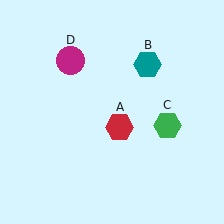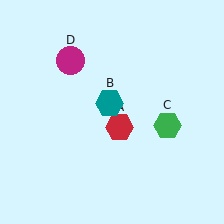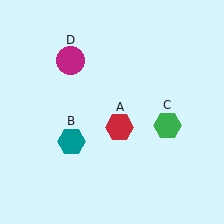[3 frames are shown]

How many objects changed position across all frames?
1 object changed position: teal hexagon (object B).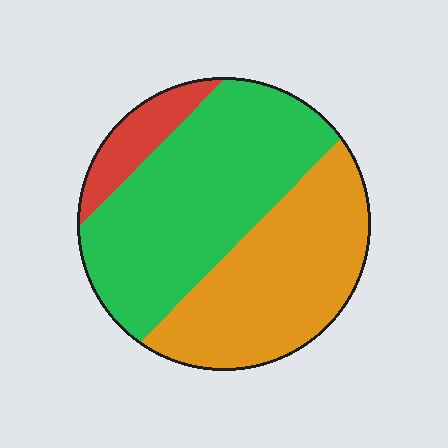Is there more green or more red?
Green.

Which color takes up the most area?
Green, at roughly 50%.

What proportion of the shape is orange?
Orange covers roughly 40% of the shape.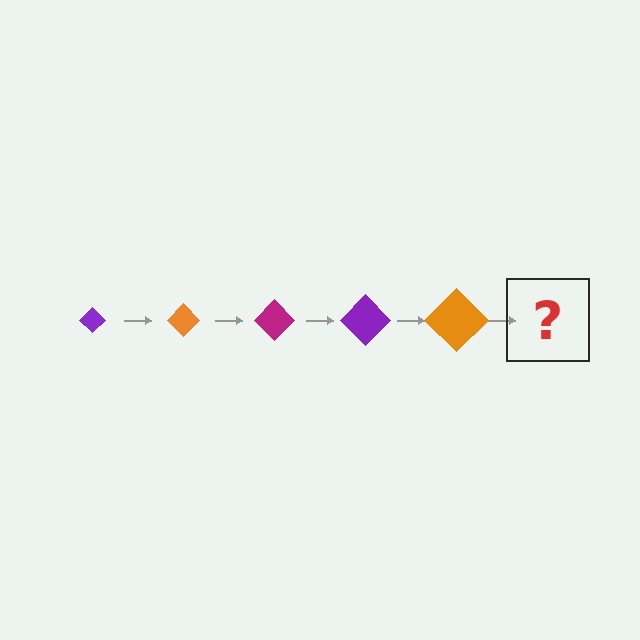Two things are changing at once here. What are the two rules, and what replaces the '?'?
The two rules are that the diamond grows larger each step and the color cycles through purple, orange, and magenta. The '?' should be a magenta diamond, larger than the previous one.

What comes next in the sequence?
The next element should be a magenta diamond, larger than the previous one.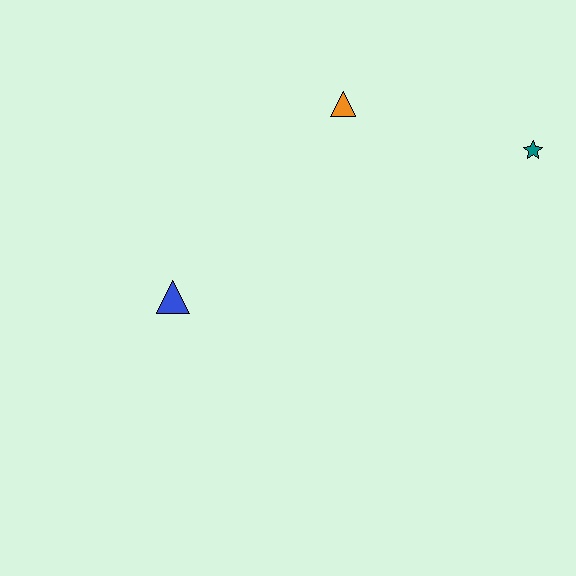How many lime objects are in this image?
There are no lime objects.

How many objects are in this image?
There are 3 objects.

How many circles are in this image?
There are no circles.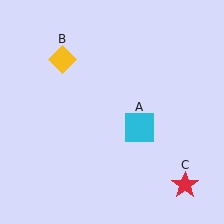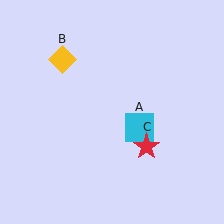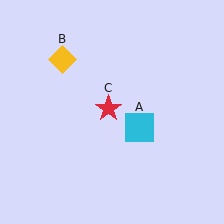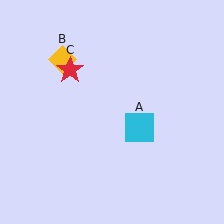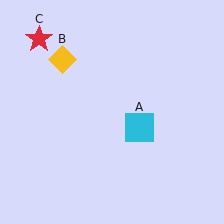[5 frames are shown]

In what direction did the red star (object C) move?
The red star (object C) moved up and to the left.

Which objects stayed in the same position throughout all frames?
Cyan square (object A) and yellow diamond (object B) remained stationary.